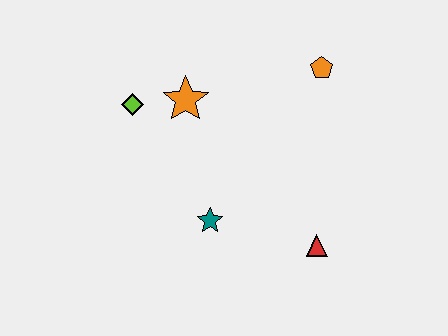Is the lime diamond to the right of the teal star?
No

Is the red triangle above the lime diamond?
No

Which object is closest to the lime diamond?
The orange star is closest to the lime diamond.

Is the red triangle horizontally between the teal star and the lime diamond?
No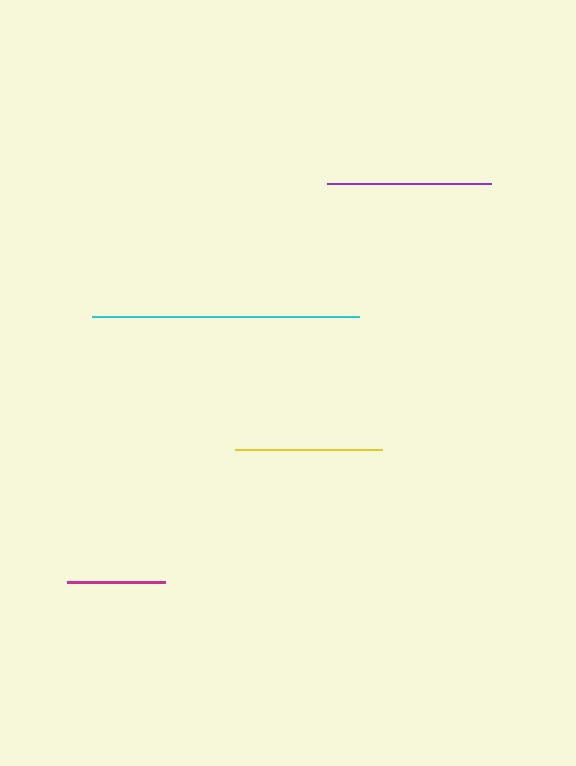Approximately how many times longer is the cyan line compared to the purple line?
The cyan line is approximately 1.6 times the length of the purple line.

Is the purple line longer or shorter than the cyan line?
The cyan line is longer than the purple line.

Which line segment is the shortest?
The magenta line is the shortest at approximately 98 pixels.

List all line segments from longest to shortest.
From longest to shortest: cyan, purple, yellow, magenta.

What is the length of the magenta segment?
The magenta segment is approximately 98 pixels long.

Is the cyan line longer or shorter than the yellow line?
The cyan line is longer than the yellow line.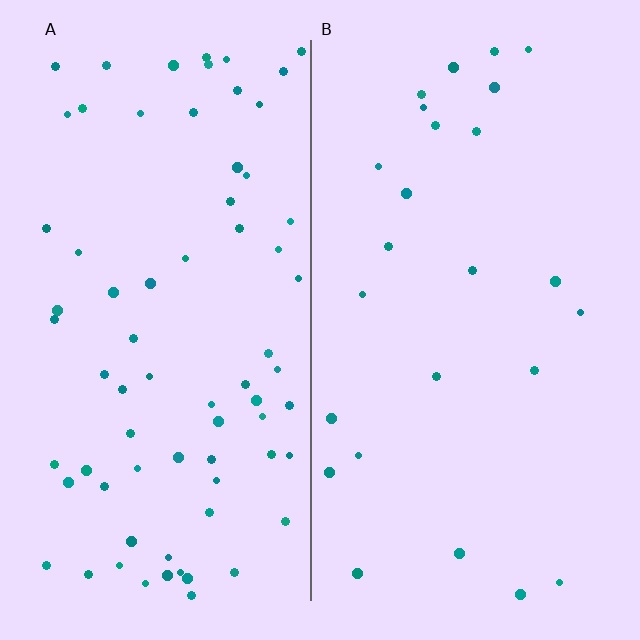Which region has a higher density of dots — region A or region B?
A (the left).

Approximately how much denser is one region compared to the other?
Approximately 2.9× — region A over region B.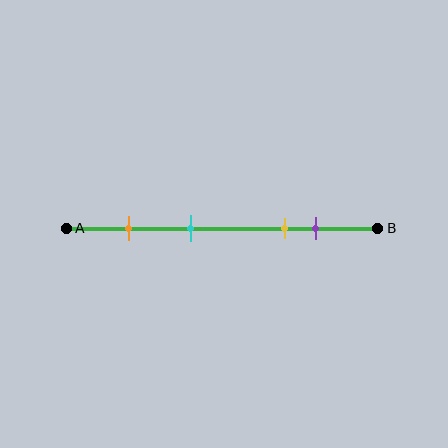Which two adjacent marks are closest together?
The yellow and purple marks are the closest adjacent pair.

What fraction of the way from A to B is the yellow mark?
The yellow mark is approximately 70% (0.7) of the way from A to B.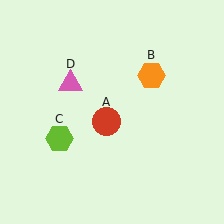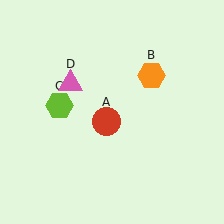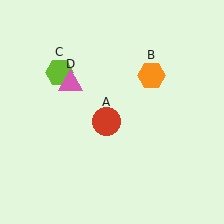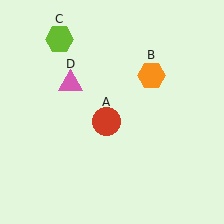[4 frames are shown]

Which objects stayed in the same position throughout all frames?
Red circle (object A) and orange hexagon (object B) and pink triangle (object D) remained stationary.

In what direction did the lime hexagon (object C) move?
The lime hexagon (object C) moved up.